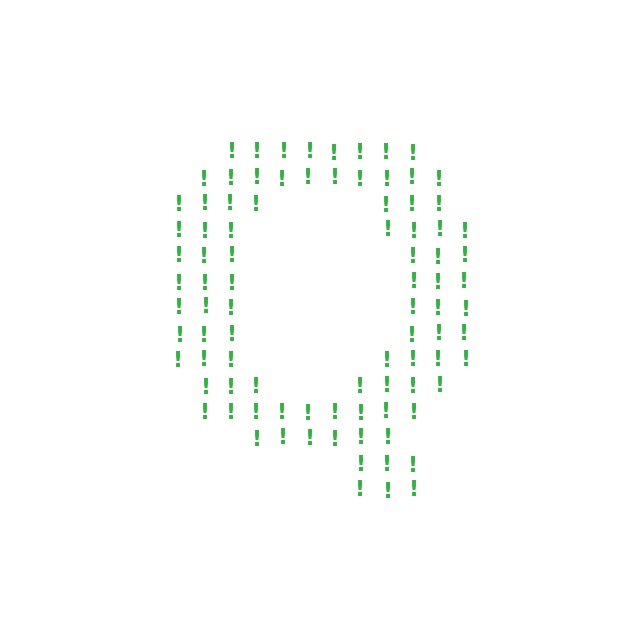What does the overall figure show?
The overall figure shows the letter Q.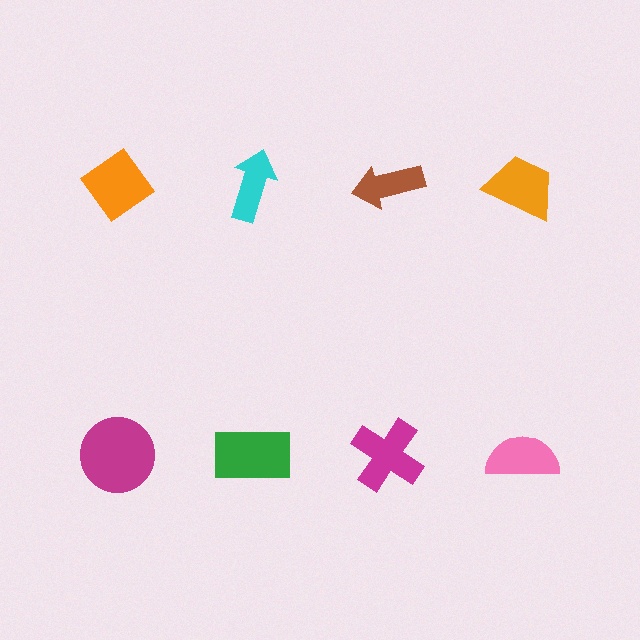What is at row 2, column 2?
A green rectangle.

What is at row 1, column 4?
An orange trapezoid.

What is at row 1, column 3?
A brown arrow.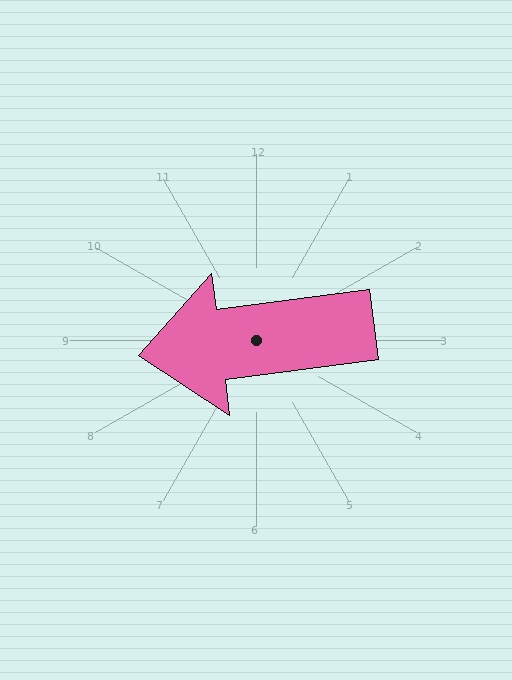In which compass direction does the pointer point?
West.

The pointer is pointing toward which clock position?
Roughly 9 o'clock.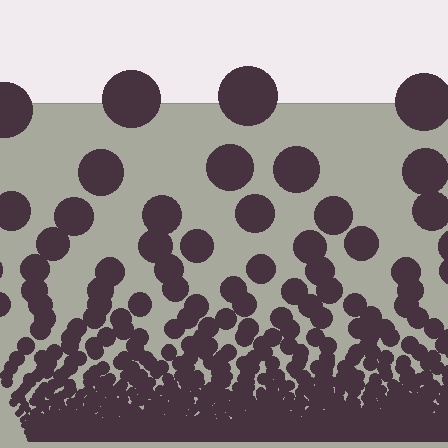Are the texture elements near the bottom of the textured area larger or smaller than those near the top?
Smaller. The gradient is inverted — elements near the bottom are smaller and denser.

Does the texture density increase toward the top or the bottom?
Density increases toward the bottom.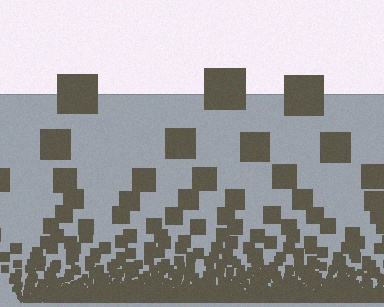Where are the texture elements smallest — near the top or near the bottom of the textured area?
Near the bottom.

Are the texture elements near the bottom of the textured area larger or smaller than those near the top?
Smaller. The gradient is inverted — elements near the bottom are smaller and denser.